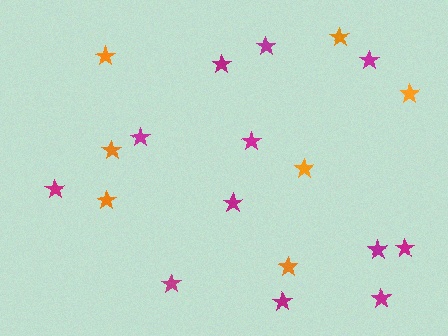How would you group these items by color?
There are 2 groups: one group of orange stars (7) and one group of magenta stars (12).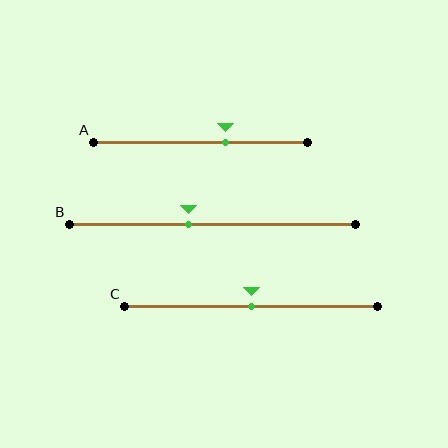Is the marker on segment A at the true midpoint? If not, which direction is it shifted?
No, the marker on segment A is shifted to the right by about 12% of the segment length.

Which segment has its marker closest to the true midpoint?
Segment C has its marker closest to the true midpoint.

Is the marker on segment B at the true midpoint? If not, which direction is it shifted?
No, the marker on segment B is shifted to the left by about 9% of the segment length.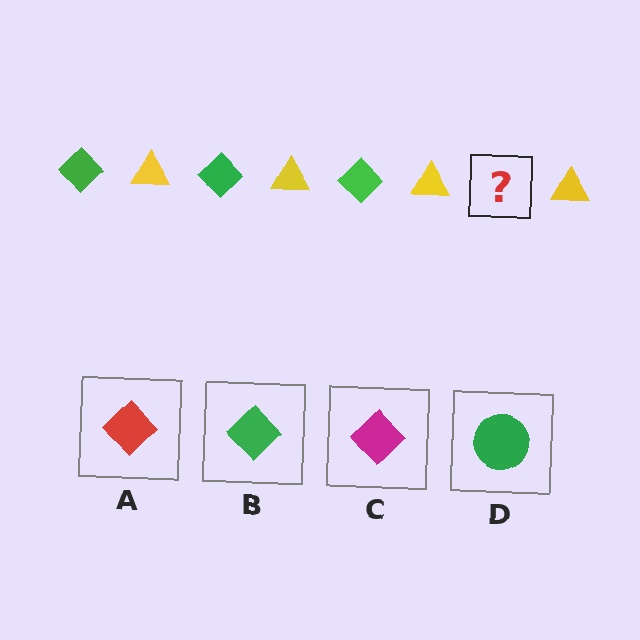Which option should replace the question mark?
Option B.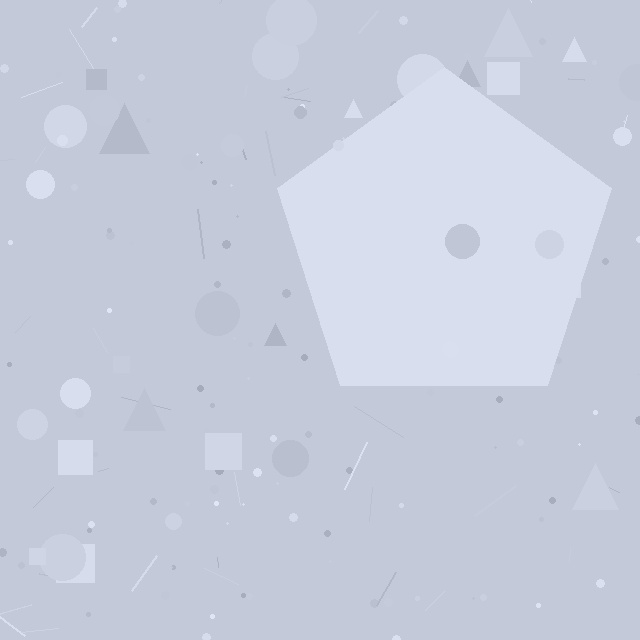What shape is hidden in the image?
A pentagon is hidden in the image.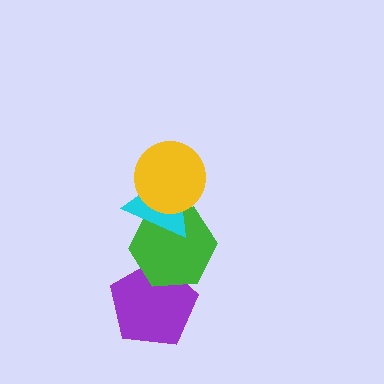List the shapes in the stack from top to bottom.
From top to bottom: the yellow circle, the cyan triangle, the green hexagon, the purple pentagon.